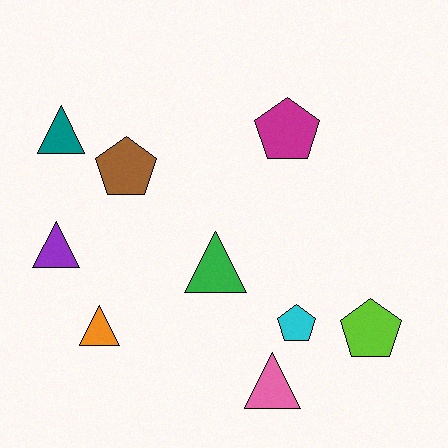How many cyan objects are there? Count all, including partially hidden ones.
There is 1 cyan object.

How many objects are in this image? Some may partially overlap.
There are 9 objects.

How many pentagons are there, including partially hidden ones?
There are 4 pentagons.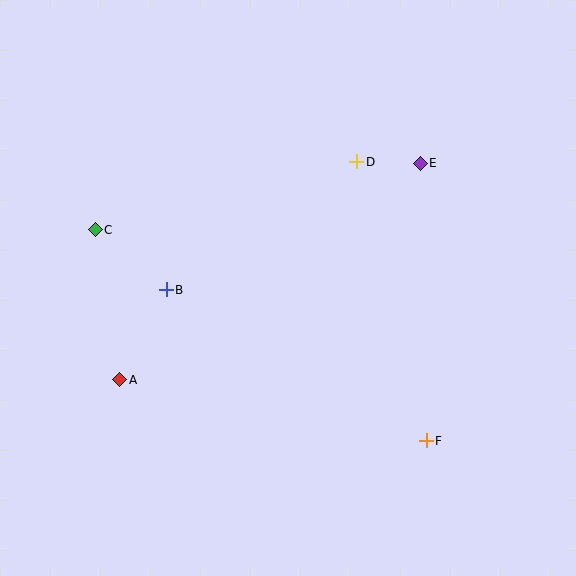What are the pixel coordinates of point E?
Point E is at (420, 163).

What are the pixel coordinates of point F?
Point F is at (426, 441).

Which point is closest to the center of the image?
Point B at (166, 290) is closest to the center.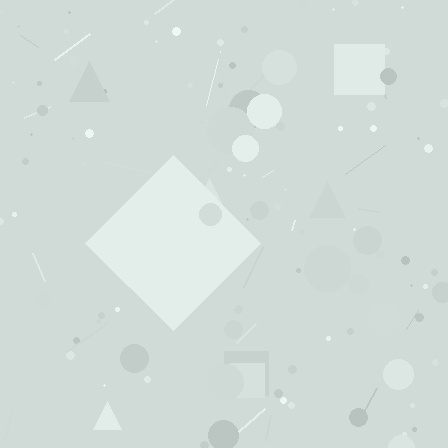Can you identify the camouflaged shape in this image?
The camouflaged shape is a diamond.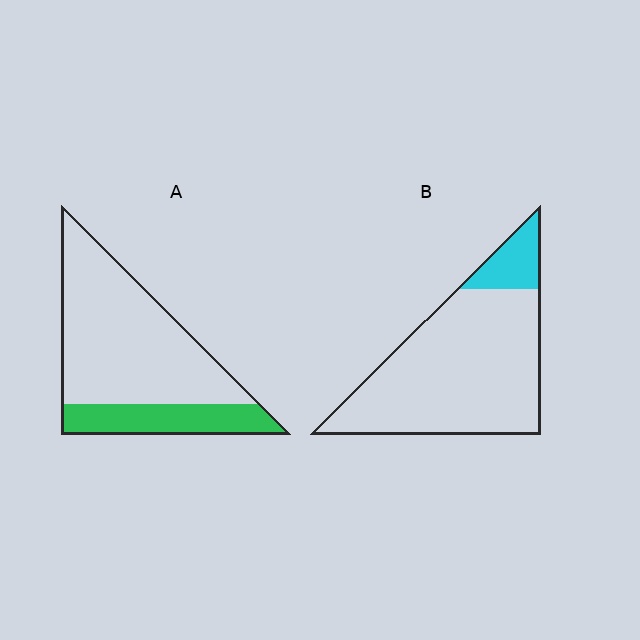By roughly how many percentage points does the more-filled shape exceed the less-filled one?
By roughly 10 percentage points (A over B).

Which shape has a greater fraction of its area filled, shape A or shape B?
Shape A.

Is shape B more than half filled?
No.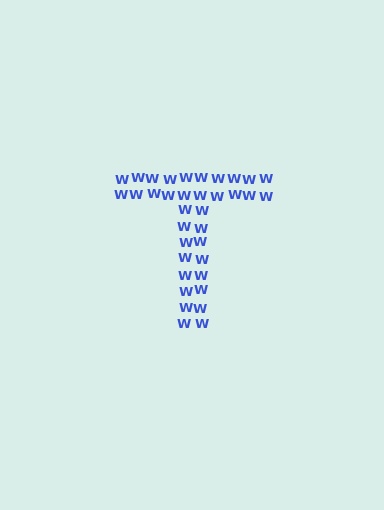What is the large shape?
The large shape is the letter T.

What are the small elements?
The small elements are letter W's.